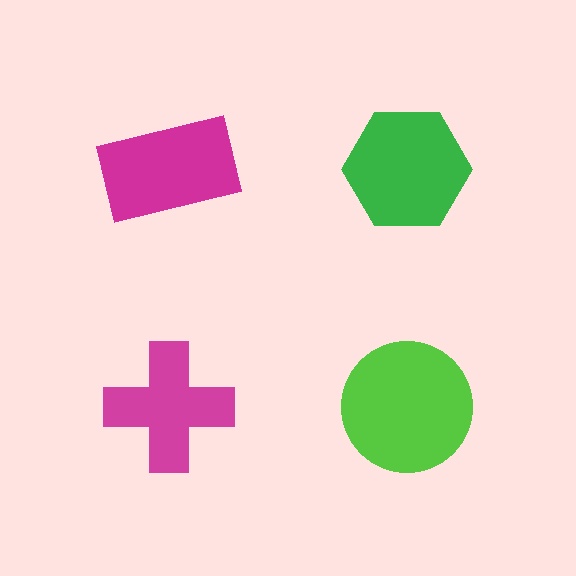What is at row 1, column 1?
A magenta rectangle.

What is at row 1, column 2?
A green hexagon.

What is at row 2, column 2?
A lime circle.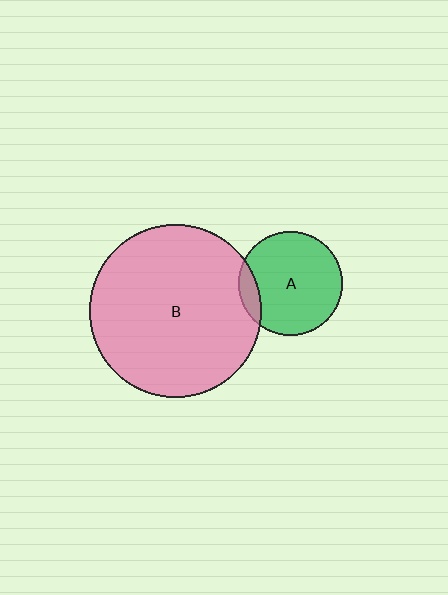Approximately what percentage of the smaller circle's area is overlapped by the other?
Approximately 10%.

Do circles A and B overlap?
Yes.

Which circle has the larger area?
Circle B (pink).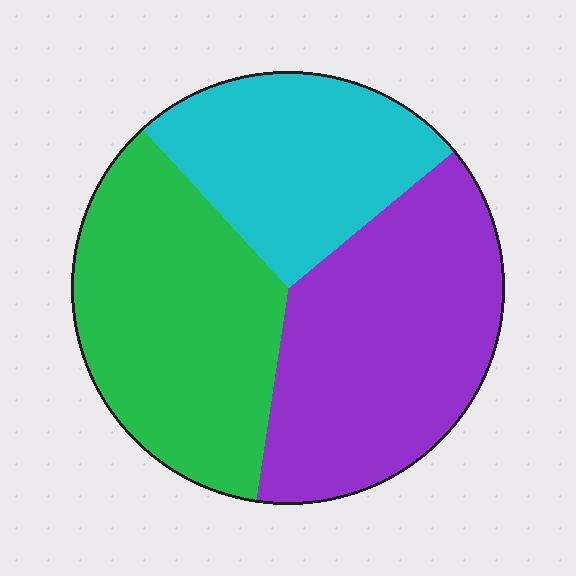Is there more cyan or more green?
Green.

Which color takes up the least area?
Cyan, at roughly 25%.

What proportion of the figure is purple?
Purple takes up between a third and a half of the figure.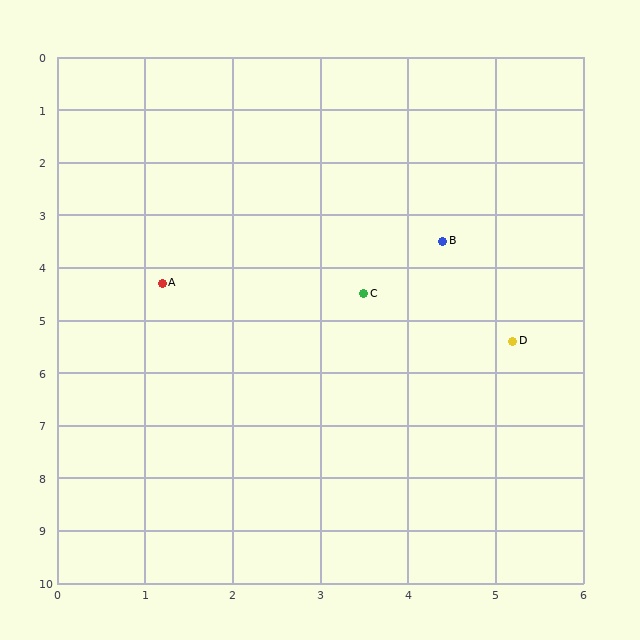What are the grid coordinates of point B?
Point B is at approximately (4.4, 3.5).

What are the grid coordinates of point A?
Point A is at approximately (1.2, 4.3).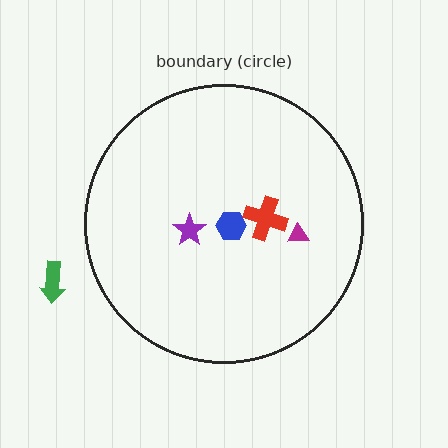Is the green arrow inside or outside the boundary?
Outside.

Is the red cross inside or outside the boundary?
Inside.